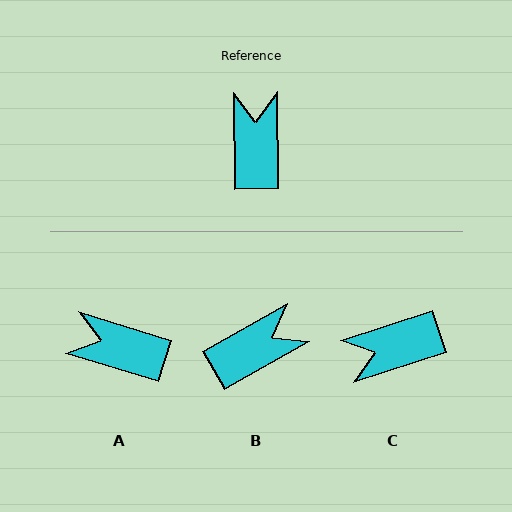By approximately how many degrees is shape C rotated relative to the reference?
Approximately 107 degrees counter-clockwise.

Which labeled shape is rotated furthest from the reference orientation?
C, about 107 degrees away.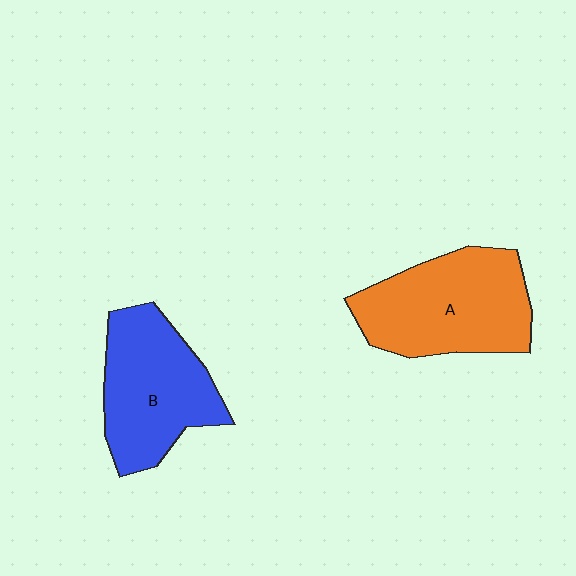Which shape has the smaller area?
Shape B (blue).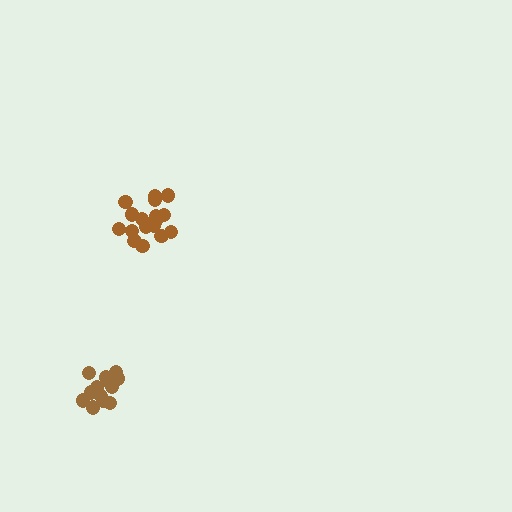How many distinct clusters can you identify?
There are 2 distinct clusters.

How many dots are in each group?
Group 1: 17 dots, Group 2: 15 dots (32 total).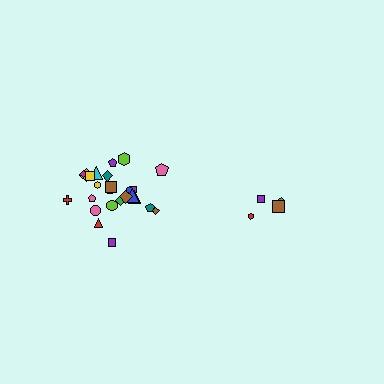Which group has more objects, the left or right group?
The left group.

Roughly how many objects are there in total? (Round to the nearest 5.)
Roughly 30 objects in total.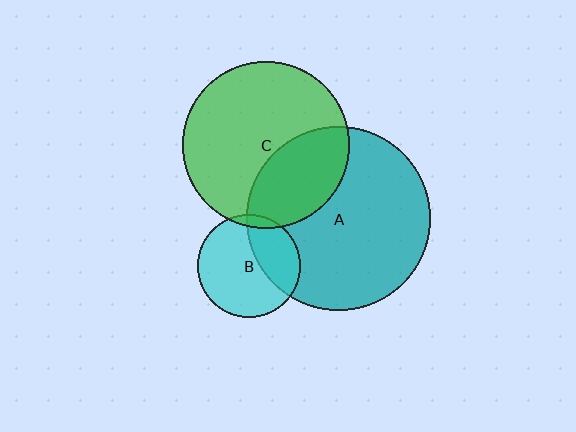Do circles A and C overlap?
Yes.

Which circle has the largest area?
Circle A (teal).